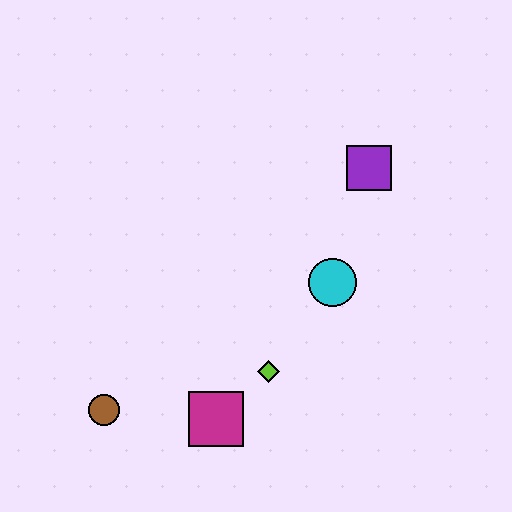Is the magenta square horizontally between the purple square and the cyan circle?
No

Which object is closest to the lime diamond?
The magenta square is closest to the lime diamond.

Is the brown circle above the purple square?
No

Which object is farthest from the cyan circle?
The brown circle is farthest from the cyan circle.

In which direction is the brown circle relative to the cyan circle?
The brown circle is to the left of the cyan circle.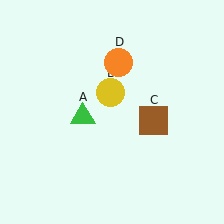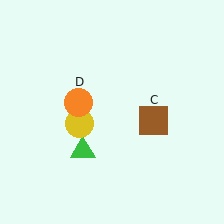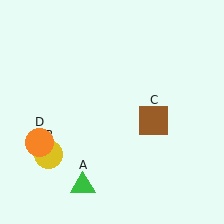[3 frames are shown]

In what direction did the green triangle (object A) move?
The green triangle (object A) moved down.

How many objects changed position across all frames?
3 objects changed position: green triangle (object A), yellow circle (object B), orange circle (object D).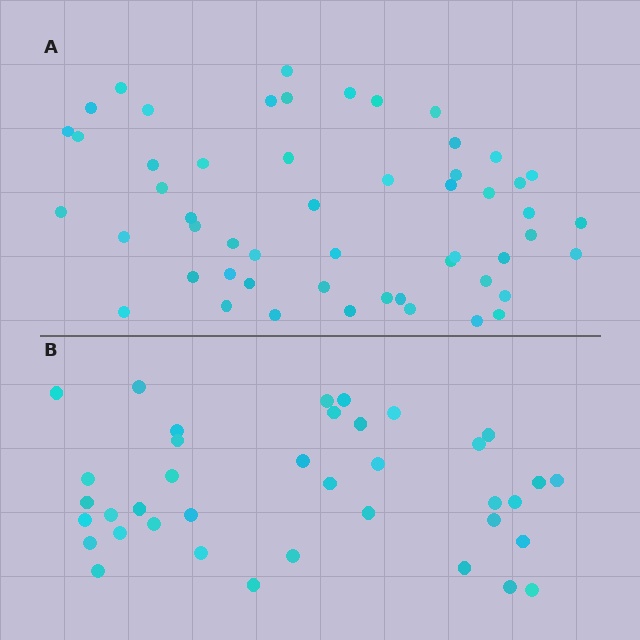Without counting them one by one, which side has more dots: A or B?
Region A (the top region) has more dots.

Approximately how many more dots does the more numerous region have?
Region A has approximately 15 more dots than region B.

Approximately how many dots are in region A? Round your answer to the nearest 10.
About 50 dots. (The exact count is 53, which rounds to 50.)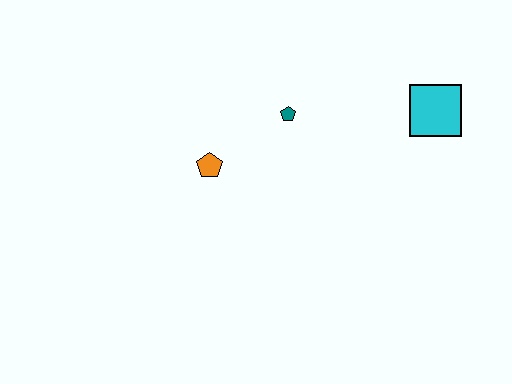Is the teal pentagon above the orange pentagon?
Yes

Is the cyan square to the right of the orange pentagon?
Yes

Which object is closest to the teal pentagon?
The orange pentagon is closest to the teal pentagon.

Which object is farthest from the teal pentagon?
The cyan square is farthest from the teal pentagon.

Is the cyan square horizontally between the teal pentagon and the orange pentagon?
No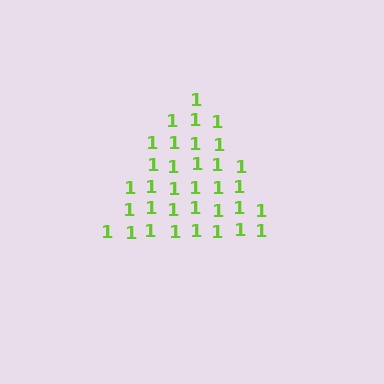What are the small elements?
The small elements are digit 1's.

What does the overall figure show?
The overall figure shows a triangle.